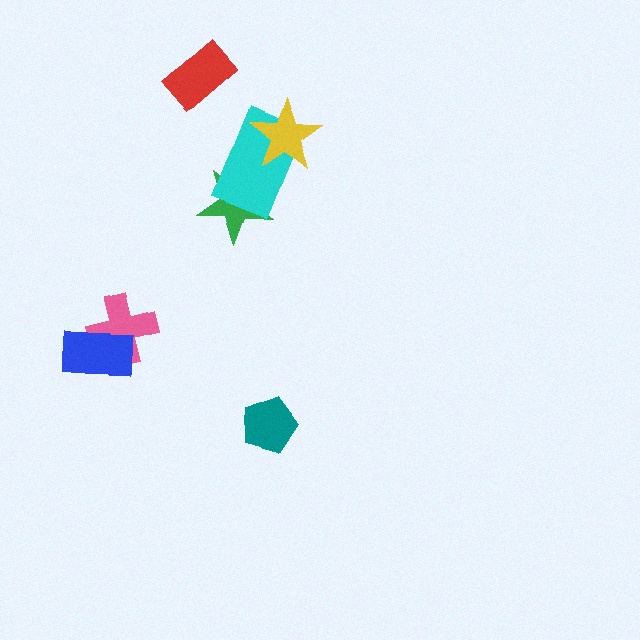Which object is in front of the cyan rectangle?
The yellow star is in front of the cyan rectangle.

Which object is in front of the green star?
The cyan rectangle is in front of the green star.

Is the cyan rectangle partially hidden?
Yes, it is partially covered by another shape.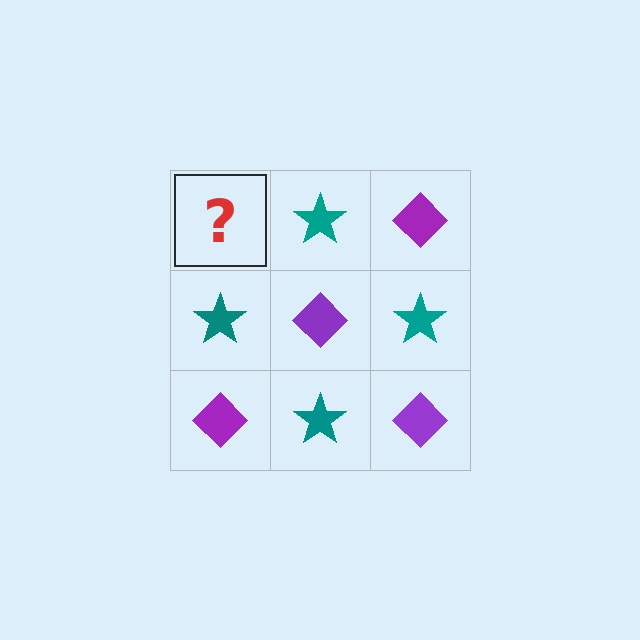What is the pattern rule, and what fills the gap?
The rule is that it alternates purple diamond and teal star in a checkerboard pattern. The gap should be filled with a purple diamond.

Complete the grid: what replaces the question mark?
The question mark should be replaced with a purple diamond.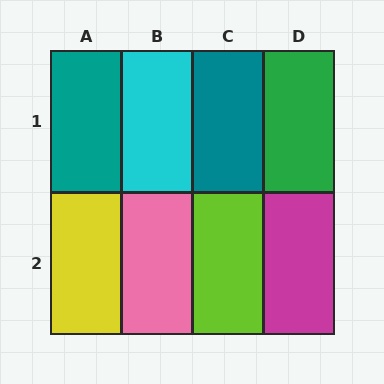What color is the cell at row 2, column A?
Yellow.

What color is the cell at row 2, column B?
Pink.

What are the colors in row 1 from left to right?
Teal, cyan, teal, green.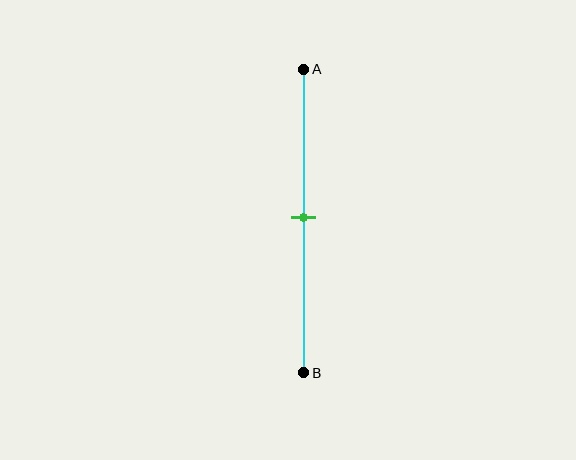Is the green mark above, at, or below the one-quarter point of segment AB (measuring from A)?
The green mark is below the one-quarter point of segment AB.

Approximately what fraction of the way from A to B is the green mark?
The green mark is approximately 50% of the way from A to B.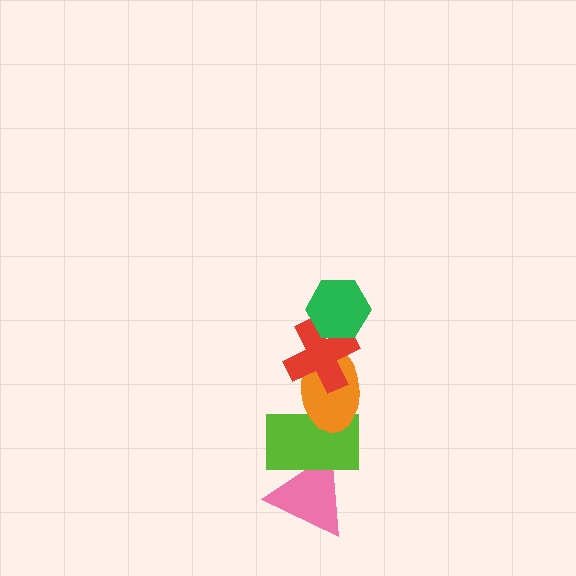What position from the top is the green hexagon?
The green hexagon is 1st from the top.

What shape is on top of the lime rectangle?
The orange ellipse is on top of the lime rectangle.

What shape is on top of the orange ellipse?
The red cross is on top of the orange ellipse.